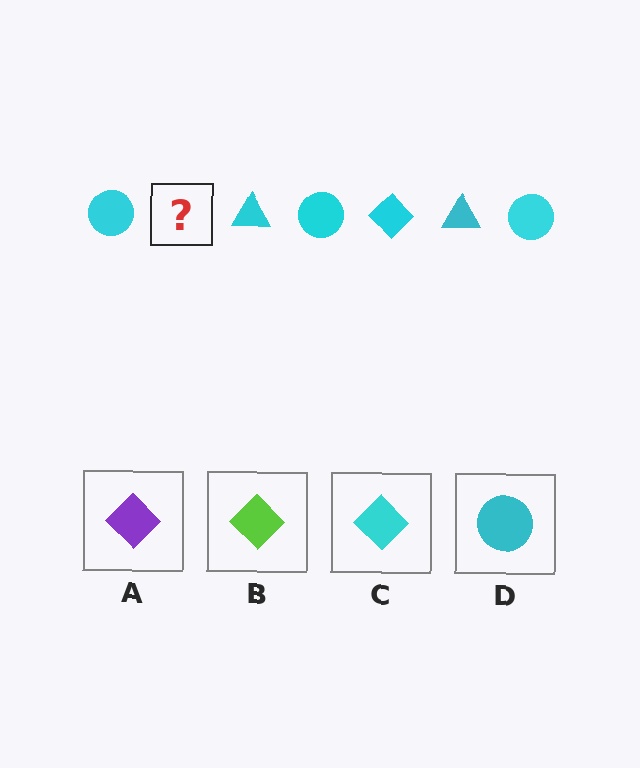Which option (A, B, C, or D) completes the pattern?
C.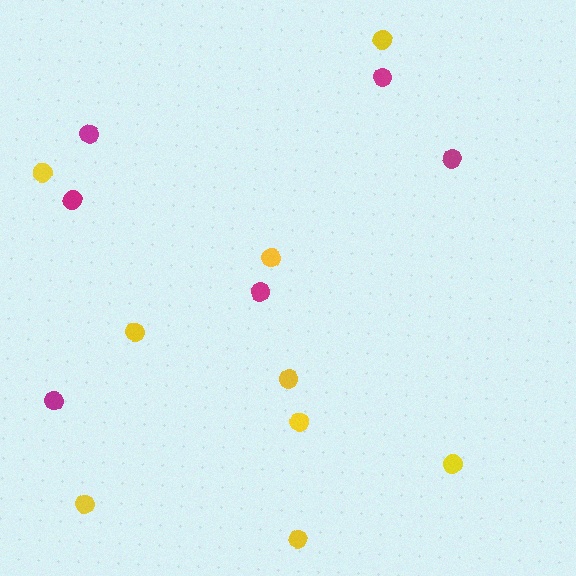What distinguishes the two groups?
There are 2 groups: one group of yellow circles (9) and one group of magenta circles (6).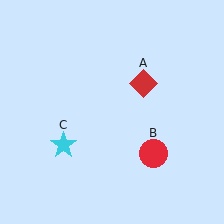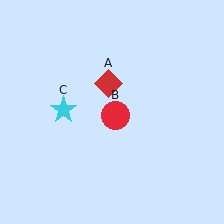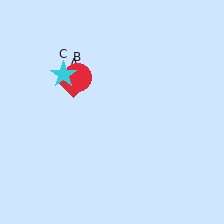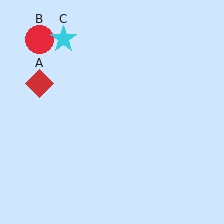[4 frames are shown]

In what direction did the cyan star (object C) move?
The cyan star (object C) moved up.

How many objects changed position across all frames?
3 objects changed position: red diamond (object A), red circle (object B), cyan star (object C).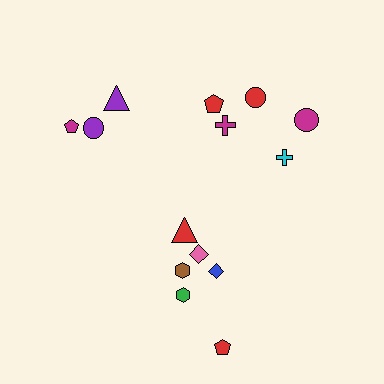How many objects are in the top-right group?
There are 5 objects.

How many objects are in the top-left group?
There are 3 objects.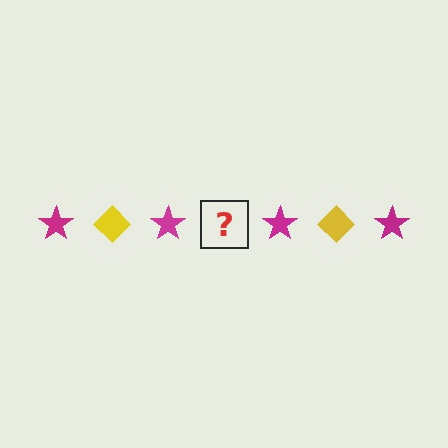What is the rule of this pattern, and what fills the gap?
The rule is that the pattern alternates between magenta star and yellow diamond. The gap should be filled with a yellow diamond.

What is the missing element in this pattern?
The missing element is a yellow diamond.